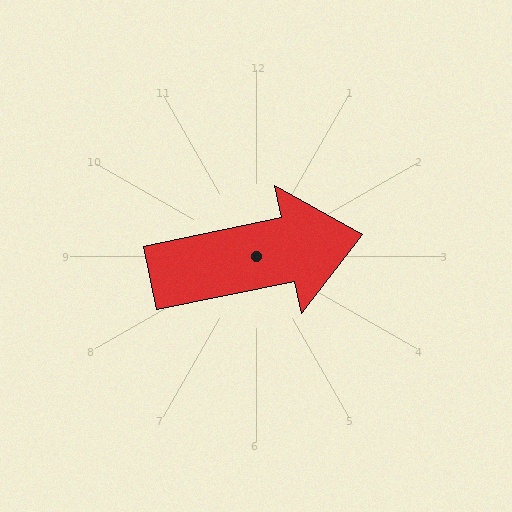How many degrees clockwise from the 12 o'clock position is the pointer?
Approximately 78 degrees.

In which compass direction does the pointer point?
East.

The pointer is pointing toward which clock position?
Roughly 3 o'clock.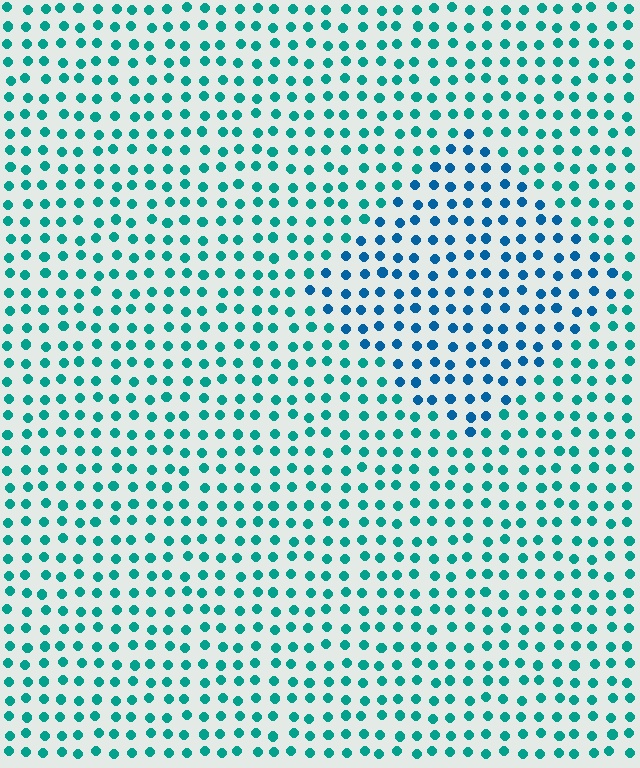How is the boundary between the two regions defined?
The boundary is defined purely by a slight shift in hue (about 32 degrees). Spacing, size, and orientation are identical on both sides.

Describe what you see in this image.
The image is filled with small teal elements in a uniform arrangement. A diamond-shaped region is visible where the elements are tinted to a slightly different hue, forming a subtle color boundary.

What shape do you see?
I see a diamond.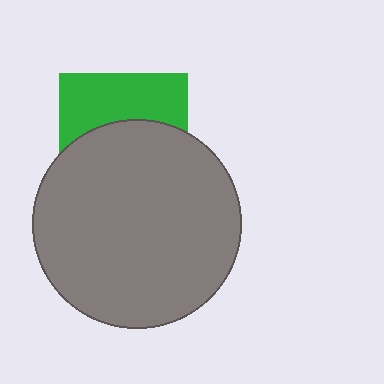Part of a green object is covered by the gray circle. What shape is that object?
It is a square.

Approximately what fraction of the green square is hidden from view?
Roughly 59% of the green square is hidden behind the gray circle.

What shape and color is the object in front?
The object in front is a gray circle.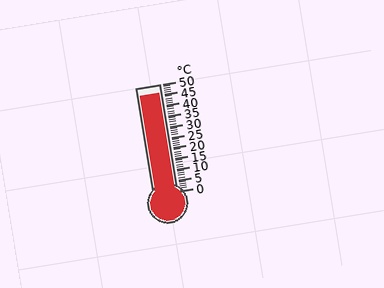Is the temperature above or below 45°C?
The temperature is above 45°C.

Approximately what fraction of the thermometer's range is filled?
The thermometer is filled to approximately 90% of its range.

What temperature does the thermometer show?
The thermometer shows approximately 46°C.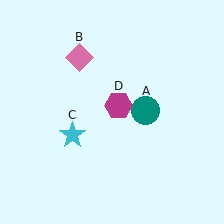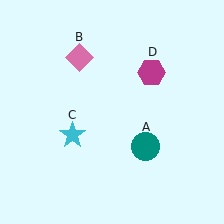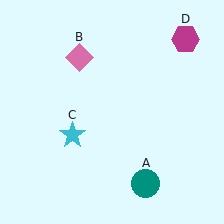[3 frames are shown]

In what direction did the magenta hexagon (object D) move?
The magenta hexagon (object D) moved up and to the right.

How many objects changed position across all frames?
2 objects changed position: teal circle (object A), magenta hexagon (object D).